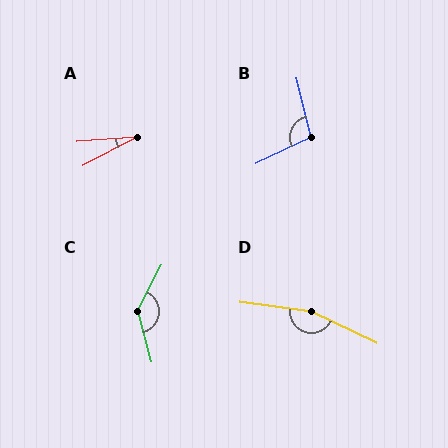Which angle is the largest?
D, at approximately 161 degrees.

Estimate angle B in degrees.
Approximately 102 degrees.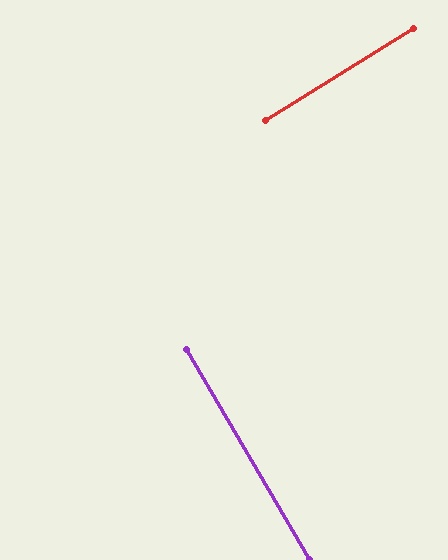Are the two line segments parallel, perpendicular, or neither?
Perpendicular — they meet at approximately 89°.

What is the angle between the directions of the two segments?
Approximately 89 degrees.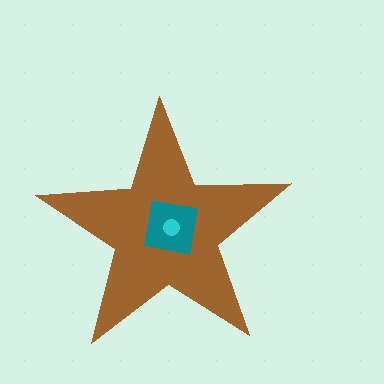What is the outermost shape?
The brown star.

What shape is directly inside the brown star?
The teal square.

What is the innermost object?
The cyan circle.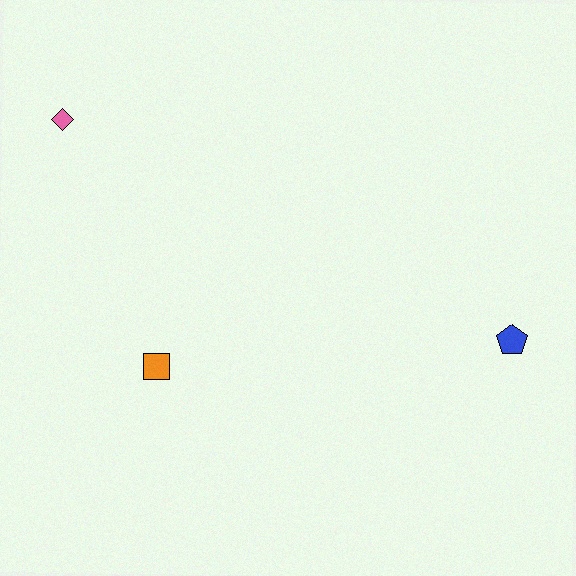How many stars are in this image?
There are no stars.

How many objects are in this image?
There are 3 objects.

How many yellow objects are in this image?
There are no yellow objects.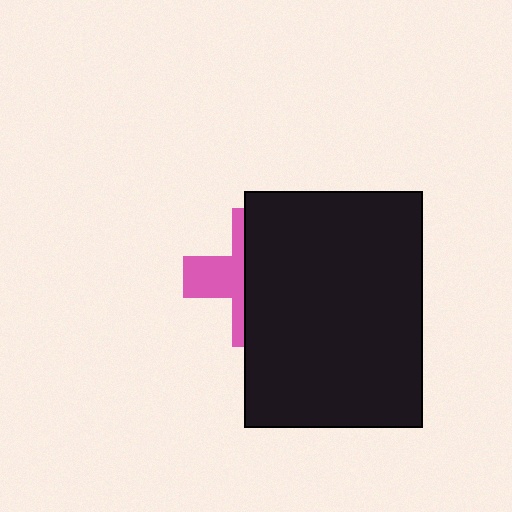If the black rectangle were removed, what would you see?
You would see the complete pink cross.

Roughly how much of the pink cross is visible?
A small part of it is visible (roughly 37%).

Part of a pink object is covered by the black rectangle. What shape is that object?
It is a cross.